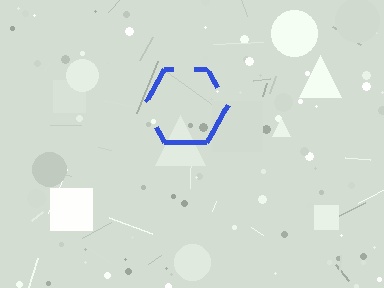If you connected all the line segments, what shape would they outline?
They would outline a hexagon.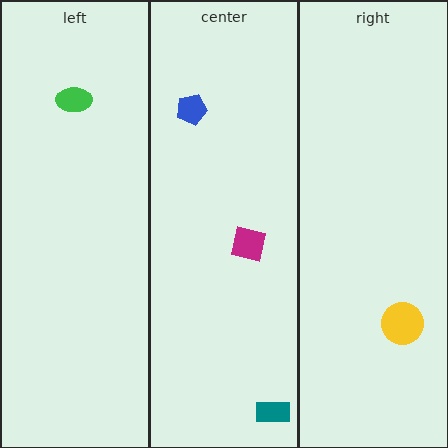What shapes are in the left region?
The green ellipse.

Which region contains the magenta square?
The center region.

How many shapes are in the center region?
3.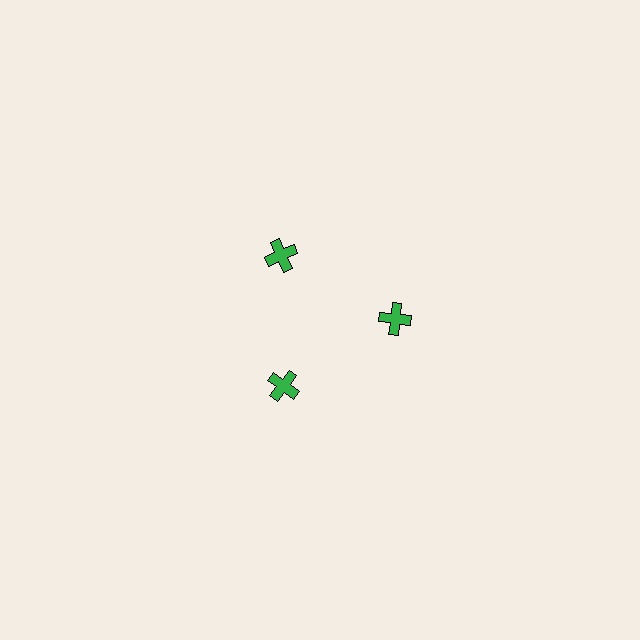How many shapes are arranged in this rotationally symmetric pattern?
There are 3 shapes, arranged in 3 groups of 1.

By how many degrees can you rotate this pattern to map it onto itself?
The pattern maps onto itself every 120 degrees of rotation.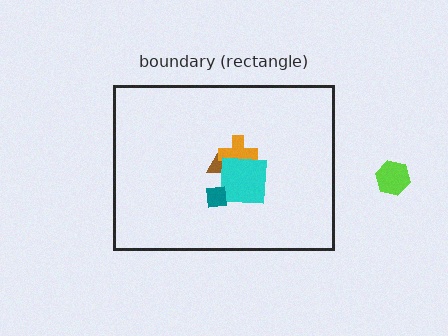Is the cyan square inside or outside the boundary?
Inside.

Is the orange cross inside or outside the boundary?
Inside.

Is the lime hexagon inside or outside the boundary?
Outside.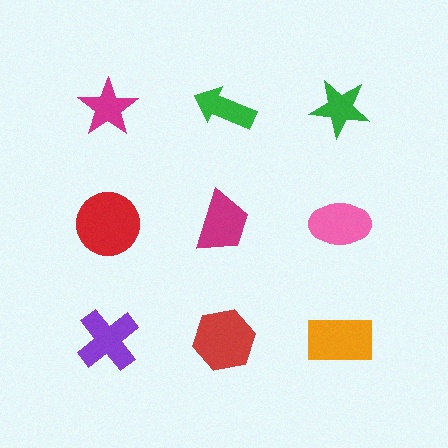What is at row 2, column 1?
A red circle.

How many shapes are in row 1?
3 shapes.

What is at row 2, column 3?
A pink ellipse.